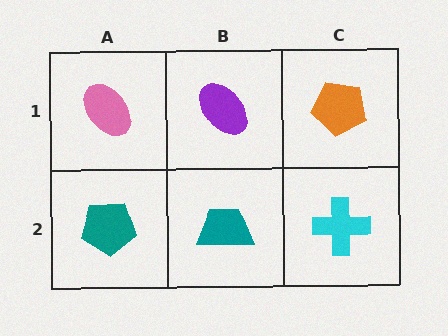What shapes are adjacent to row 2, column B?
A purple ellipse (row 1, column B), a teal pentagon (row 2, column A), a cyan cross (row 2, column C).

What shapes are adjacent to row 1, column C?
A cyan cross (row 2, column C), a purple ellipse (row 1, column B).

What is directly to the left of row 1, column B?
A pink ellipse.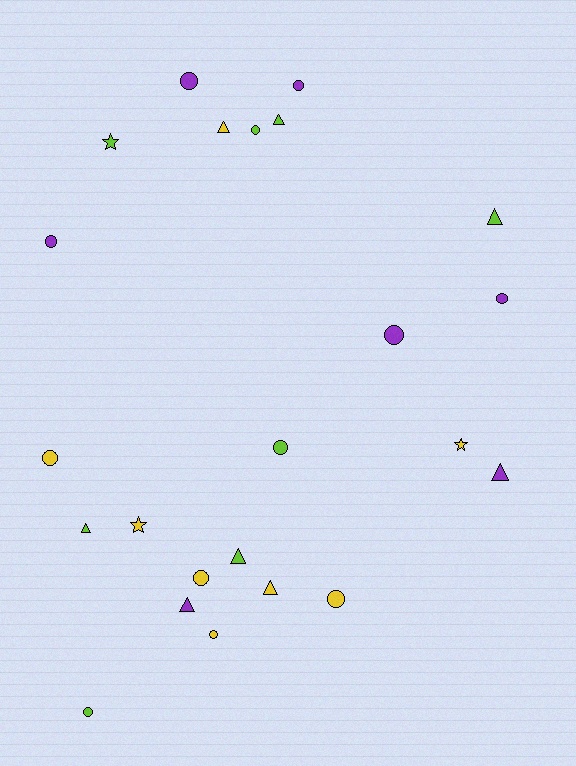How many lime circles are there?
There are 3 lime circles.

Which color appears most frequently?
Yellow, with 8 objects.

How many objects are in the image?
There are 23 objects.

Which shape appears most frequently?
Circle, with 12 objects.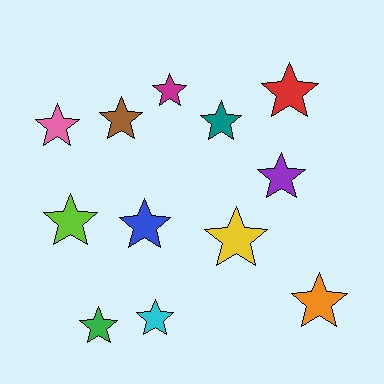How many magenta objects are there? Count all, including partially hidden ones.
There is 1 magenta object.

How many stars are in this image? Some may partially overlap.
There are 12 stars.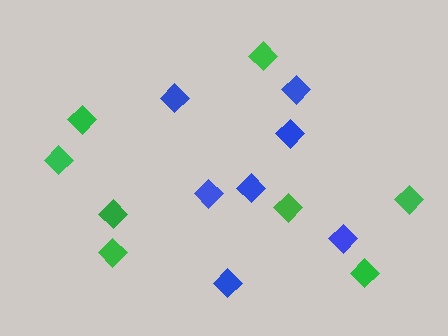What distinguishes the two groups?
There are 2 groups: one group of green diamonds (8) and one group of blue diamonds (7).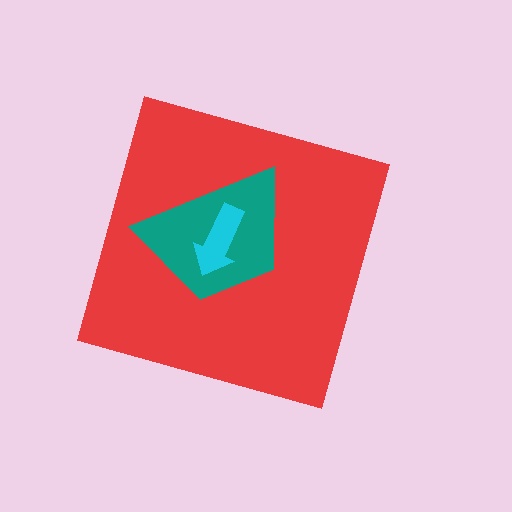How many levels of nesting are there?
3.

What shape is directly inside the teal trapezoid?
The cyan arrow.